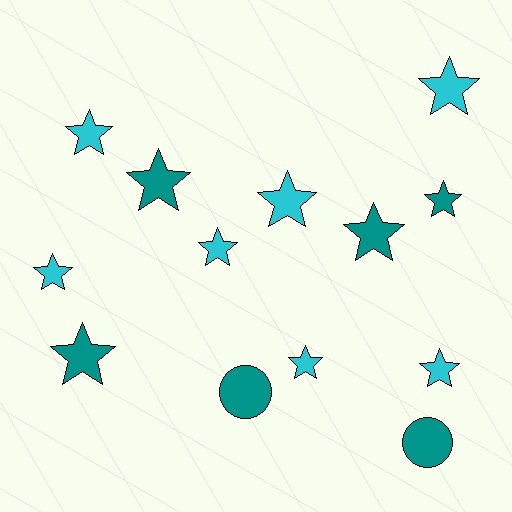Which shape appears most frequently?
Star, with 11 objects.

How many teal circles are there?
There are 2 teal circles.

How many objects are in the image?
There are 13 objects.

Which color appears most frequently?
Cyan, with 7 objects.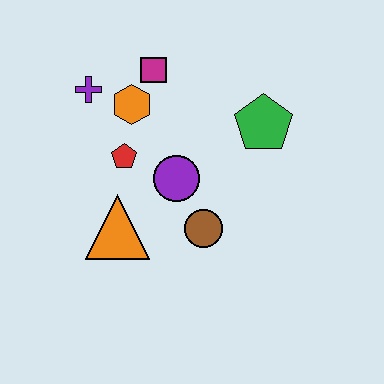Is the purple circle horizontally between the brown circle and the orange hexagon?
Yes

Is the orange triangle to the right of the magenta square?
No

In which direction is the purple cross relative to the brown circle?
The purple cross is above the brown circle.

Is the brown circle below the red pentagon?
Yes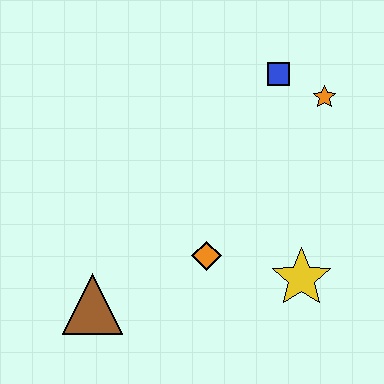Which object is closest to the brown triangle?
The orange diamond is closest to the brown triangle.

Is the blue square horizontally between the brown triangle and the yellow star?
Yes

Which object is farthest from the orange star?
The brown triangle is farthest from the orange star.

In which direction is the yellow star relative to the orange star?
The yellow star is below the orange star.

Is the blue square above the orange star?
Yes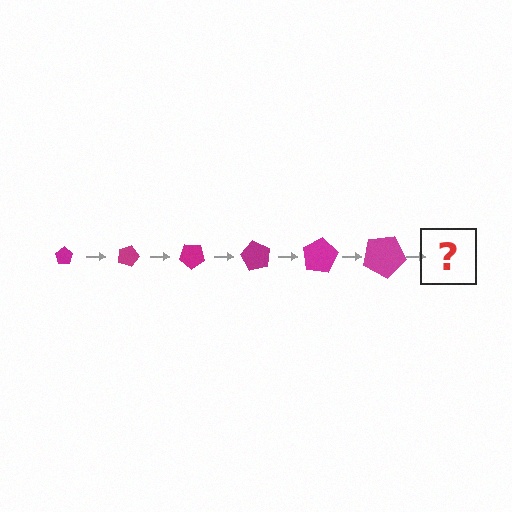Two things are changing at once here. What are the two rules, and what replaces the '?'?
The two rules are that the pentagon grows larger each step and it rotates 20 degrees each step. The '?' should be a pentagon, larger than the previous one and rotated 120 degrees from the start.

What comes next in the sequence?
The next element should be a pentagon, larger than the previous one and rotated 120 degrees from the start.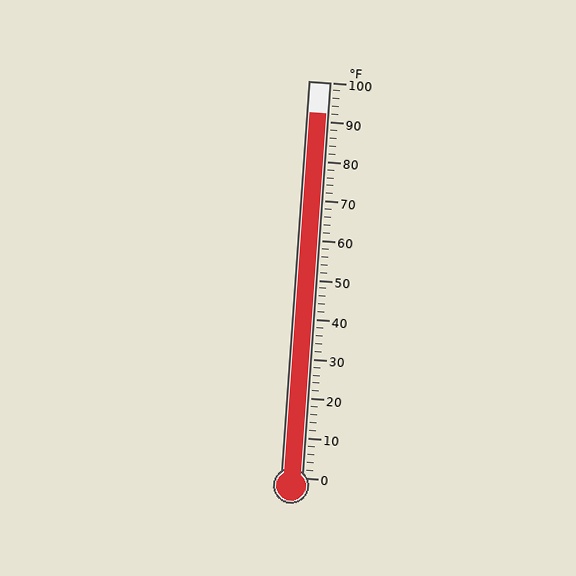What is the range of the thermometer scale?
The thermometer scale ranges from 0°F to 100°F.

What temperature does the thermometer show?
The thermometer shows approximately 92°F.